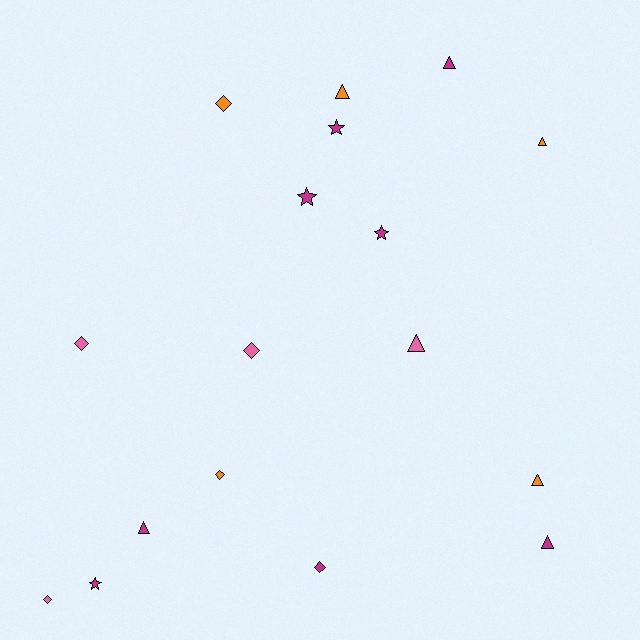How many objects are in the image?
There are 17 objects.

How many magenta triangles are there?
There are 3 magenta triangles.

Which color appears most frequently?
Magenta, with 8 objects.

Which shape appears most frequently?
Triangle, with 7 objects.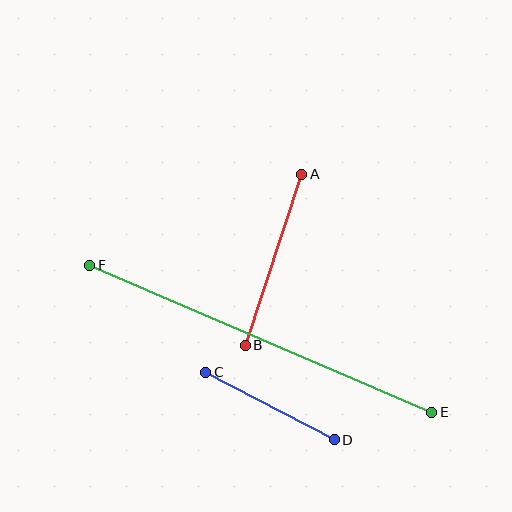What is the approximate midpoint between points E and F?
The midpoint is at approximately (261, 339) pixels.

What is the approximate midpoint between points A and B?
The midpoint is at approximately (273, 260) pixels.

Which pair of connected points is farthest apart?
Points E and F are farthest apart.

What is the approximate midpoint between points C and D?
The midpoint is at approximately (270, 406) pixels.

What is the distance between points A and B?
The distance is approximately 180 pixels.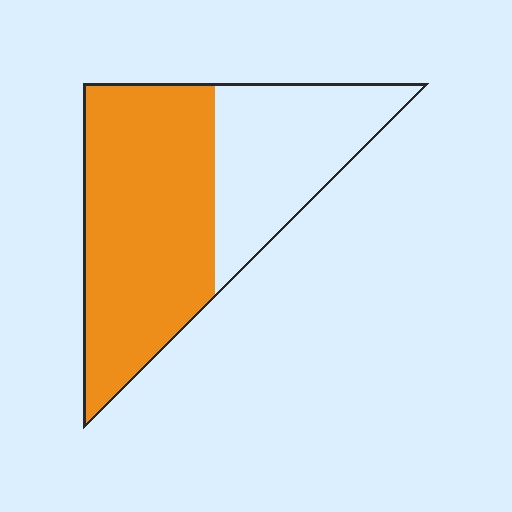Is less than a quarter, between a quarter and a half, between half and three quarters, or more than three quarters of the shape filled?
Between half and three quarters.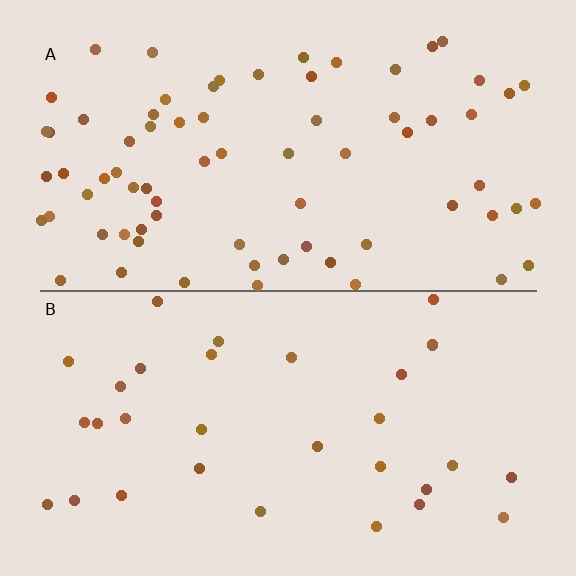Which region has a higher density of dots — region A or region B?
A (the top).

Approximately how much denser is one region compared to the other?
Approximately 2.3× — region A over region B.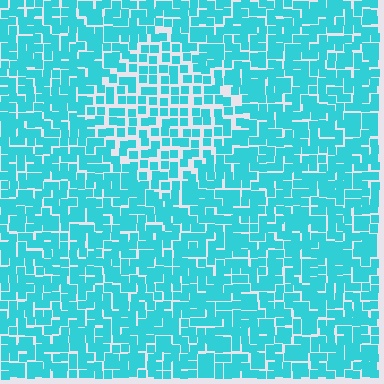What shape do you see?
I see a diamond.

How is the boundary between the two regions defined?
The boundary is defined by a change in element density (approximately 1.5x ratio). All elements are the same color, size, and shape.